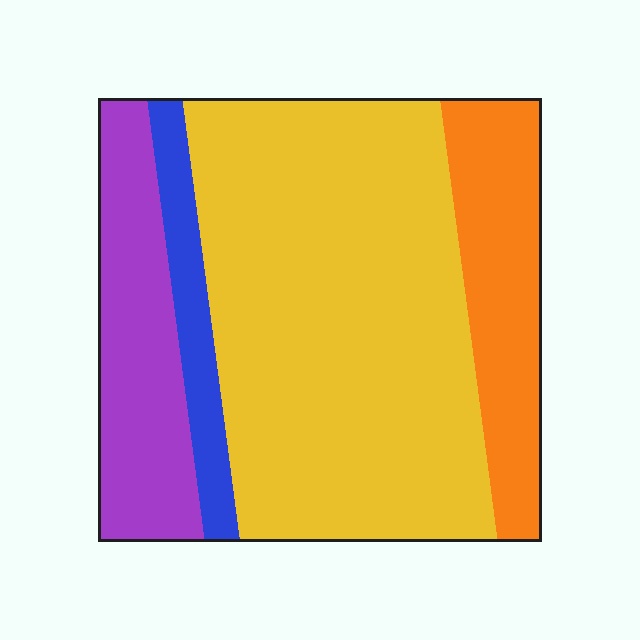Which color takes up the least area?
Blue, at roughly 10%.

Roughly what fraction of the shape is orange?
Orange covers roughly 15% of the shape.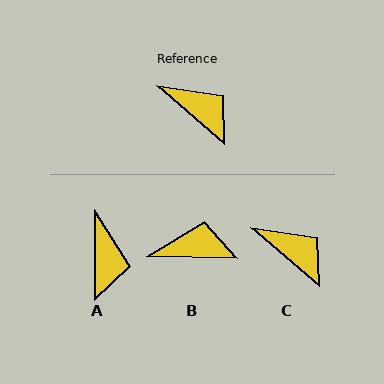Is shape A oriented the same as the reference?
No, it is off by about 49 degrees.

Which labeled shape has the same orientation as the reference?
C.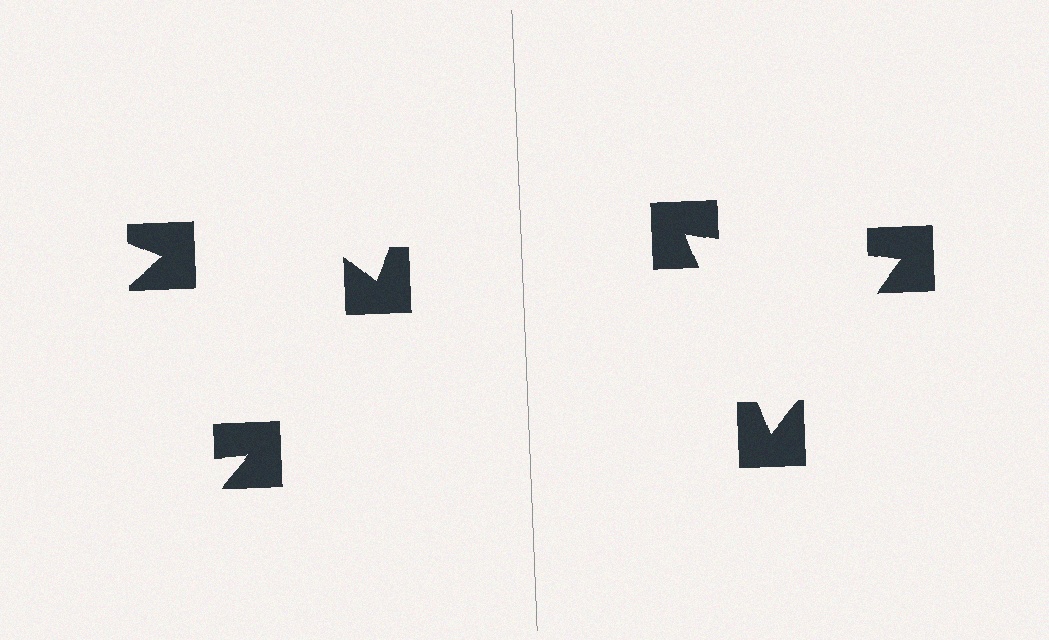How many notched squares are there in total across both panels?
6 — 3 on each side.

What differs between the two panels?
The notched squares are positioned identically on both sides; only the wedge orientations differ. On the right they align to a triangle; on the left they are misaligned.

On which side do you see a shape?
An illusory triangle appears on the right side. On the left side the wedge cuts are rotated, so no coherent shape forms.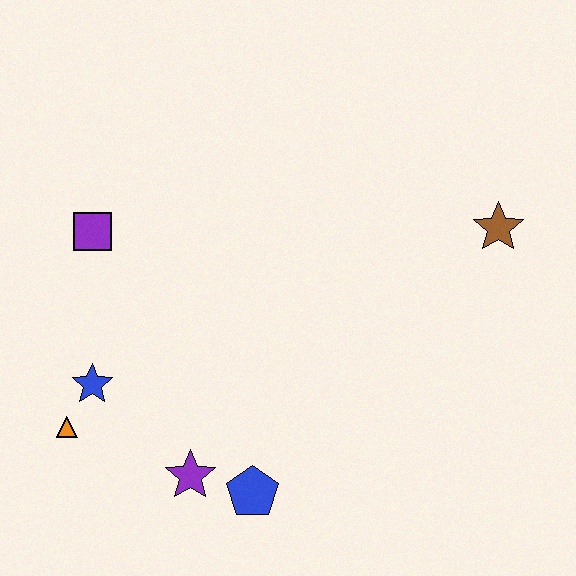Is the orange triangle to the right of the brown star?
No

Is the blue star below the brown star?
Yes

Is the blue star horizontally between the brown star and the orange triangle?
Yes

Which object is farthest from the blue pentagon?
The brown star is farthest from the blue pentagon.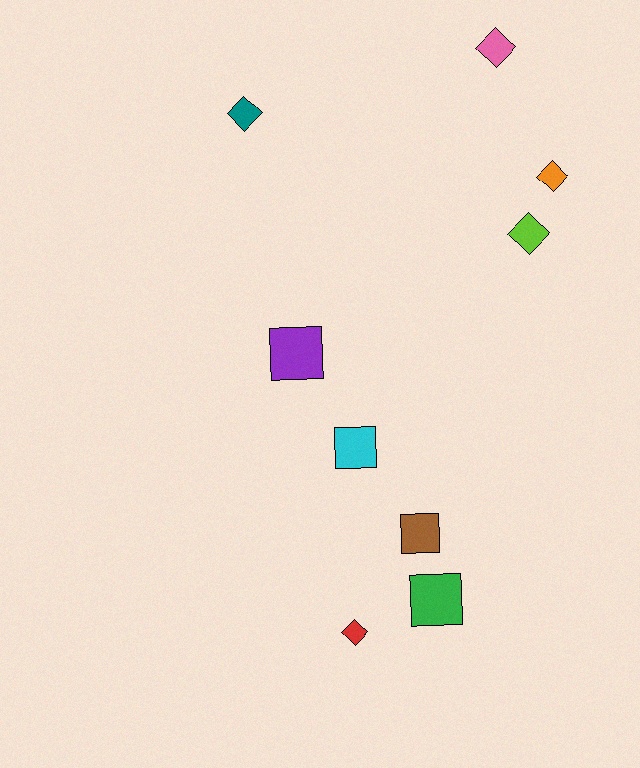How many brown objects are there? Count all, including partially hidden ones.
There is 1 brown object.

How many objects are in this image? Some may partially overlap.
There are 9 objects.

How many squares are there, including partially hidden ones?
There are 4 squares.